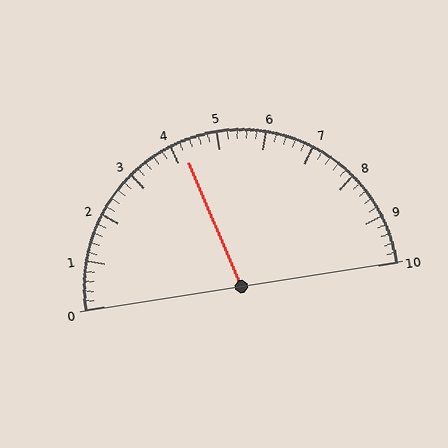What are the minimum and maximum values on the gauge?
The gauge ranges from 0 to 10.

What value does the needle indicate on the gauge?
The needle indicates approximately 4.2.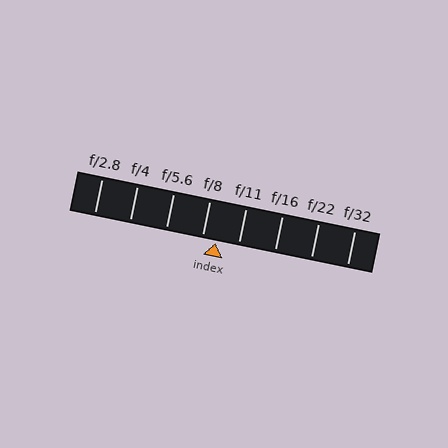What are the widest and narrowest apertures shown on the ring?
The widest aperture shown is f/2.8 and the narrowest is f/32.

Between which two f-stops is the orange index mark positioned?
The index mark is between f/8 and f/11.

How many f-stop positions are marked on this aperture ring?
There are 8 f-stop positions marked.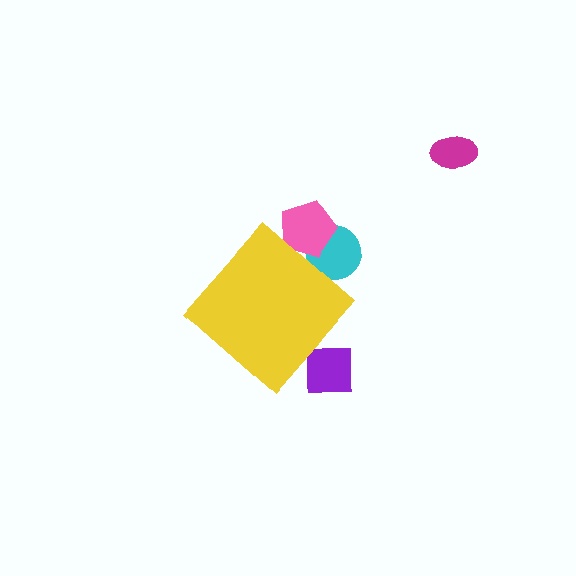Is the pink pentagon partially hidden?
Yes, the pink pentagon is partially hidden behind the yellow diamond.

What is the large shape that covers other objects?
A yellow diamond.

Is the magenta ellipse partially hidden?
No, the magenta ellipse is fully visible.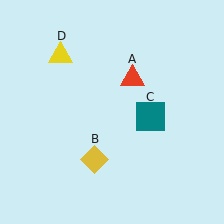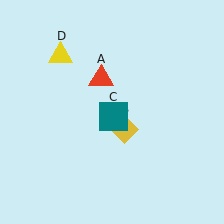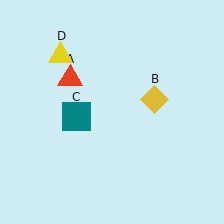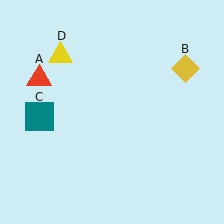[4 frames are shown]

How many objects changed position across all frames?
3 objects changed position: red triangle (object A), yellow diamond (object B), teal square (object C).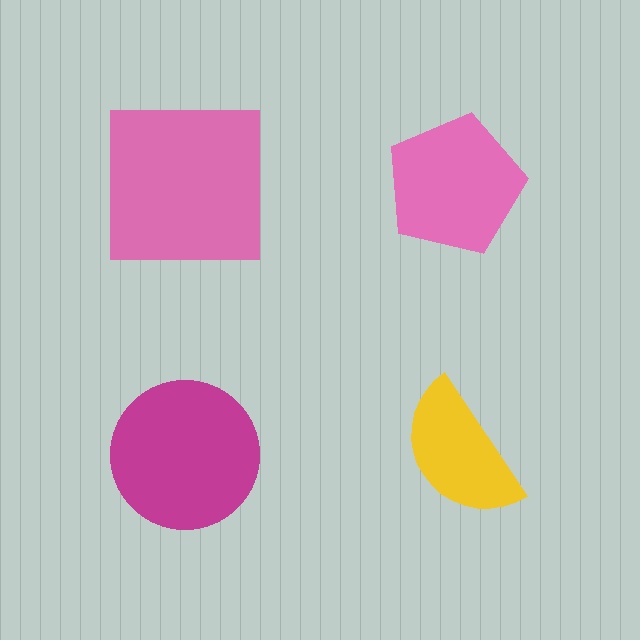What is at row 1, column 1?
A pink square.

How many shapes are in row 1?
2 shapes.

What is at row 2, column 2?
A yellow semicircle.